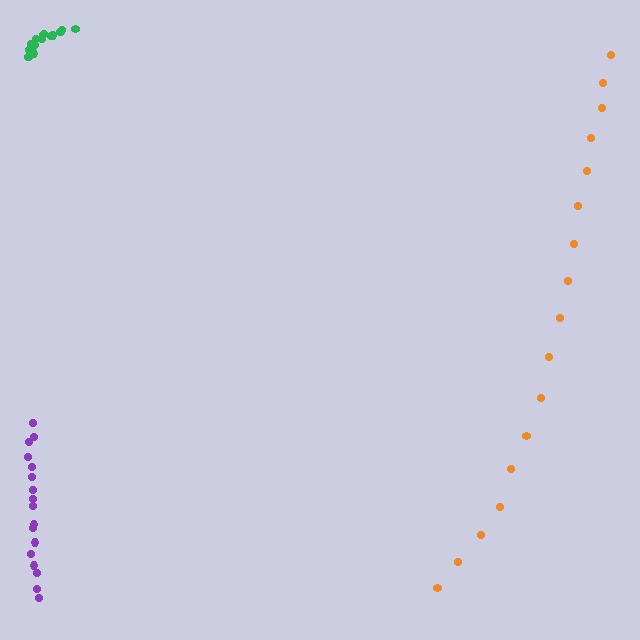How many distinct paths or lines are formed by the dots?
There are 3 distinct paths.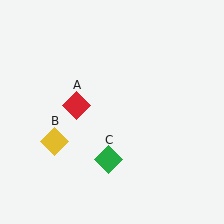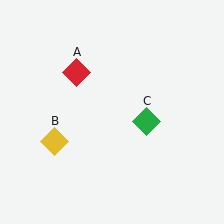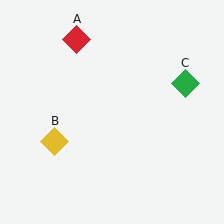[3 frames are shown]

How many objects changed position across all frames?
2 objects changed position: red diamond (object A), green diamond (object C).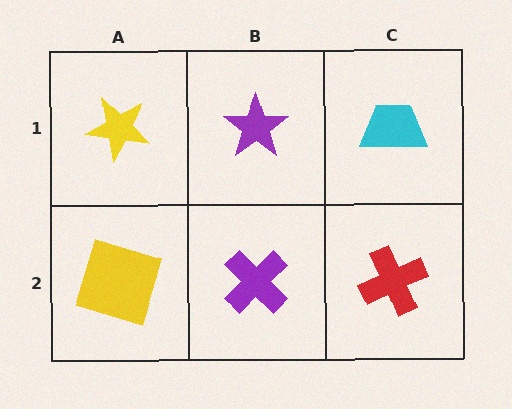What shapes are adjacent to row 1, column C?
A red cross (row 2, column C), a purple star (row 1, column B).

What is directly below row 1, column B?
A purple cross.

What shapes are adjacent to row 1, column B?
A purple cross (row 2, column B), a yellow star (row 1, column A), a cyan trapezoid (row 1, column C).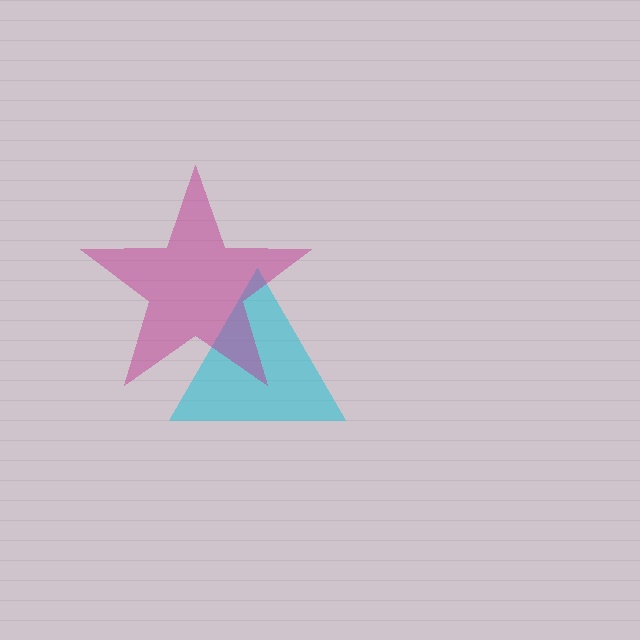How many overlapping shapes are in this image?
There are 2 overlapping shapes in the image.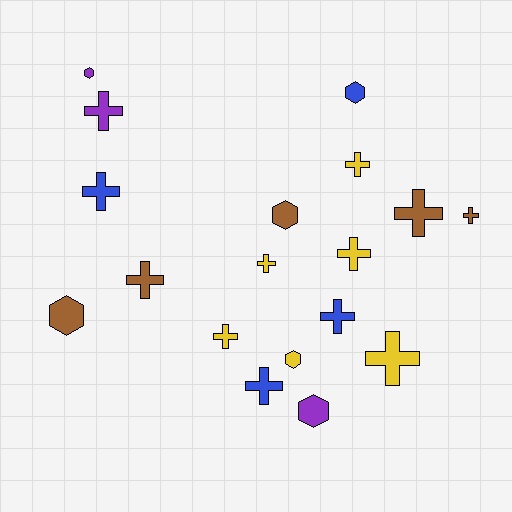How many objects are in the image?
There are 18 objects.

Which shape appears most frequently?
Cross, with 12 objects.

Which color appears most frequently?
Yellow, with 6 objects.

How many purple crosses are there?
There is 1 purple cross.